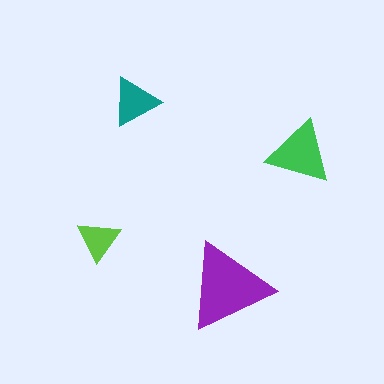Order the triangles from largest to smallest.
the purple one, the green one, the teal one, the lime one.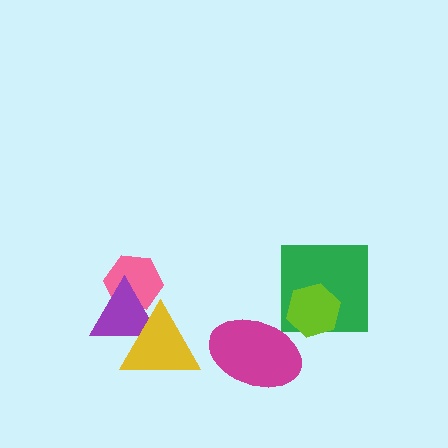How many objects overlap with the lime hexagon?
1 object overlaps with the lime hexagon.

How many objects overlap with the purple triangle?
2 objects overlap with the purple triangle.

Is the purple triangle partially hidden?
Yes, it is partially covered by another shape.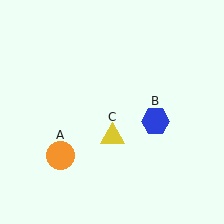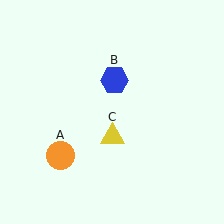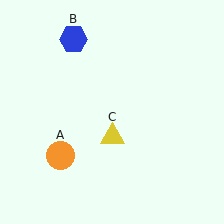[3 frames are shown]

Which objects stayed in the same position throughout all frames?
Orange circle (object A) and yellow triangle (object C) remained stationary.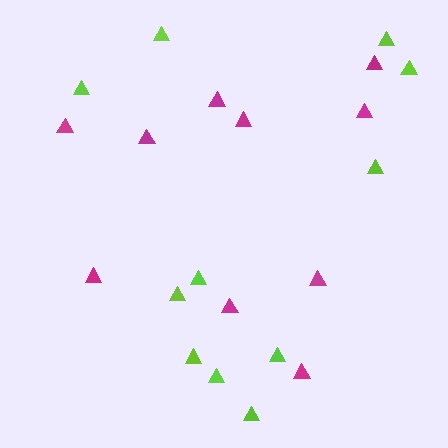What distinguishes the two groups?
There are 2 groups: one group of lime triangles (11) and one group of magenta triangles (10).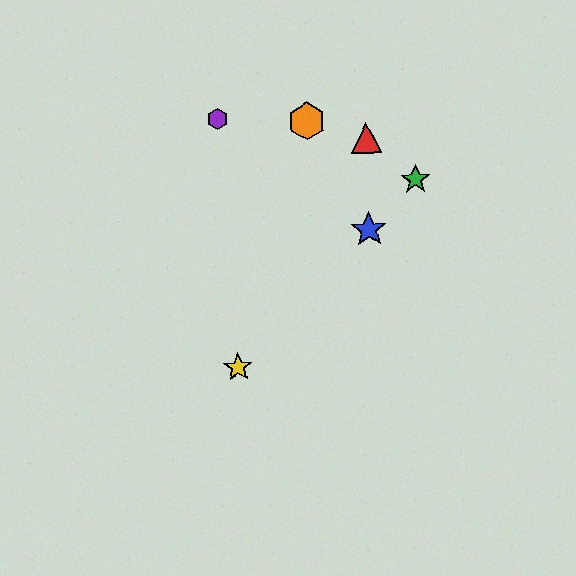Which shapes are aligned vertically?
The red triangle, the blue star are aligned vertically.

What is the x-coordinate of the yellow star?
The yellow star is at x≈238.